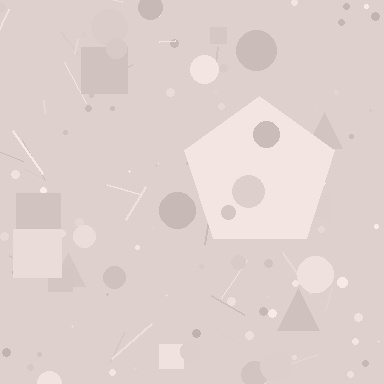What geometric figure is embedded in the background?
A pentagon is embedded in the background.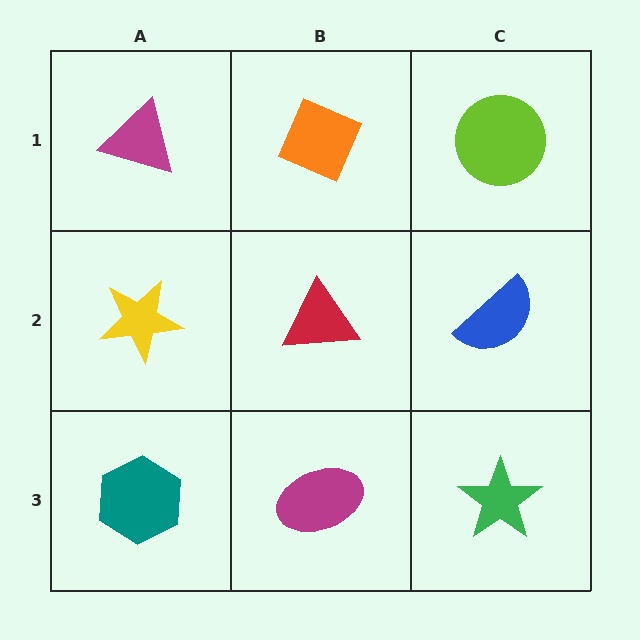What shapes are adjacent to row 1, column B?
A red triangle (row 2, column B), a magenta triangle (row 1, column A), a lime circle (row 1, column C).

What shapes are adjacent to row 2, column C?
A lime circle (row 1, column C), a green star (row 3, column C), a red triangle (row 2, column B).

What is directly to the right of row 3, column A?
A magenta ellipse.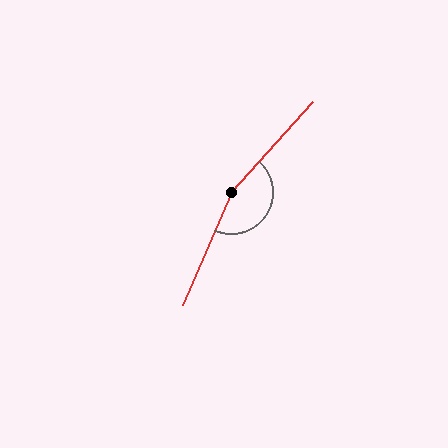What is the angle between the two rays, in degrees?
Approximately 161 degrees.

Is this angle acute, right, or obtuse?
It is obtuse.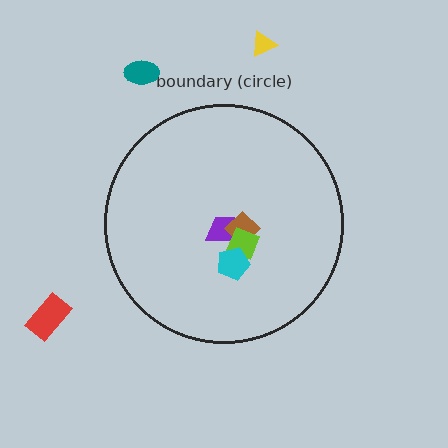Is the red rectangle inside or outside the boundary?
Outside.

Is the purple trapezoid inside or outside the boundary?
Inside.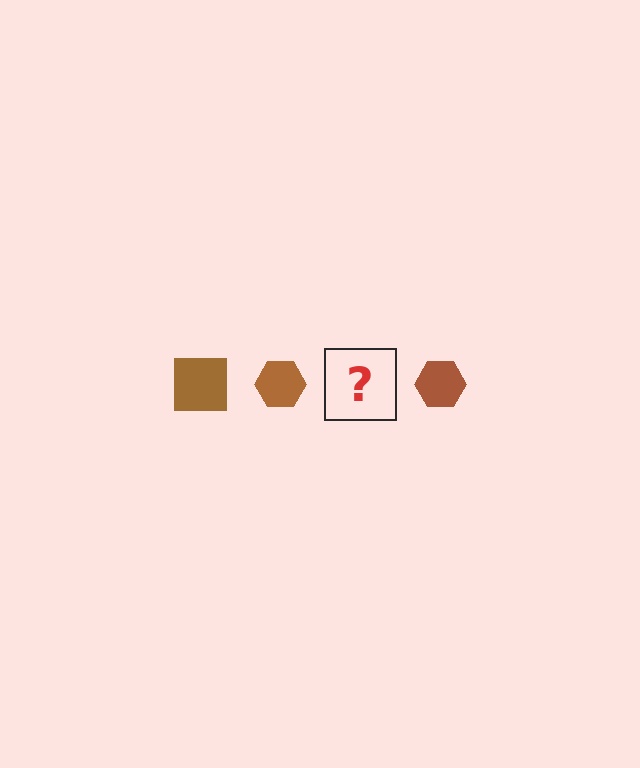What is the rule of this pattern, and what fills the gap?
The rule is that the pattern cycles through square, hexagon shapes in brown. The gap should be filled with a brown square.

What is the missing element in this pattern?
The missing element is a brown square.